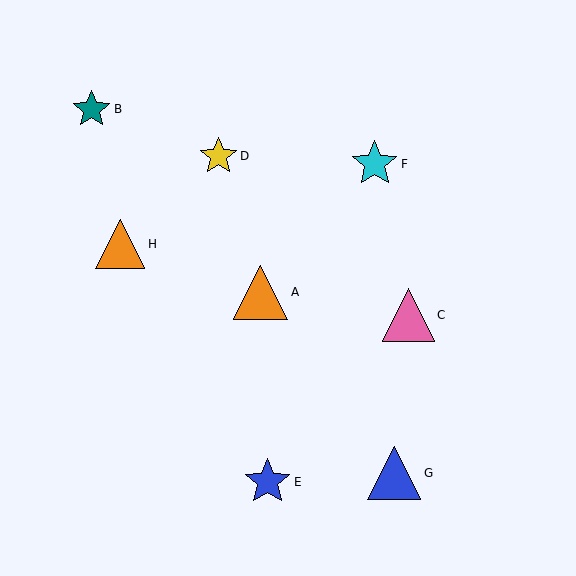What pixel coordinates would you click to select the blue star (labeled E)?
Click at (267, 482) to select the blue star E.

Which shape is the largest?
The orange triangle (labeled A) is the largest.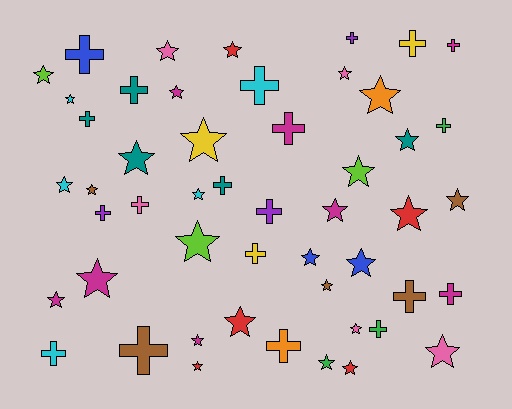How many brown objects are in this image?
There are 5 brown objects.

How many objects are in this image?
There are 50 objects.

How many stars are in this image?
There are 30 stars.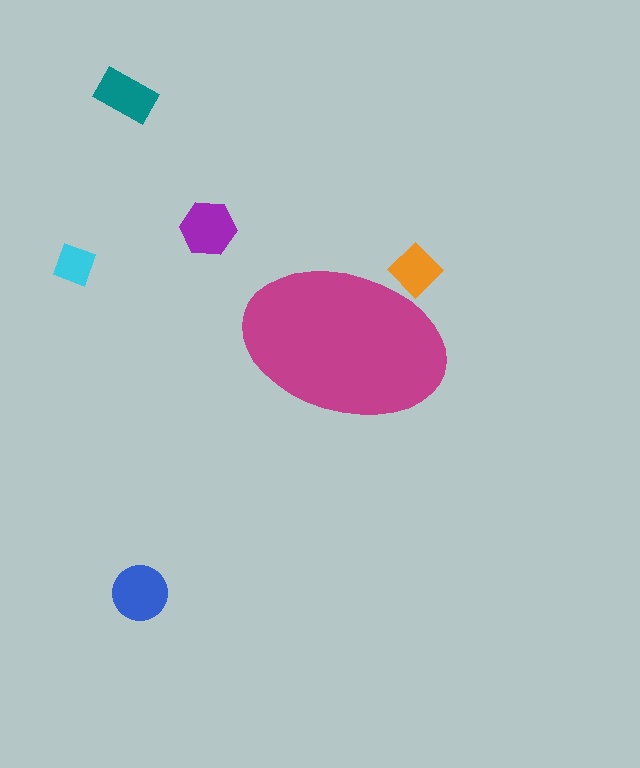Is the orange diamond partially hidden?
Yes, the orange diamond is partially hidden behind the magenta ellipse.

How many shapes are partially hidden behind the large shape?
1 shape is partially hidden.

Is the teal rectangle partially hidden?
No, the teal rectangle is fully visible.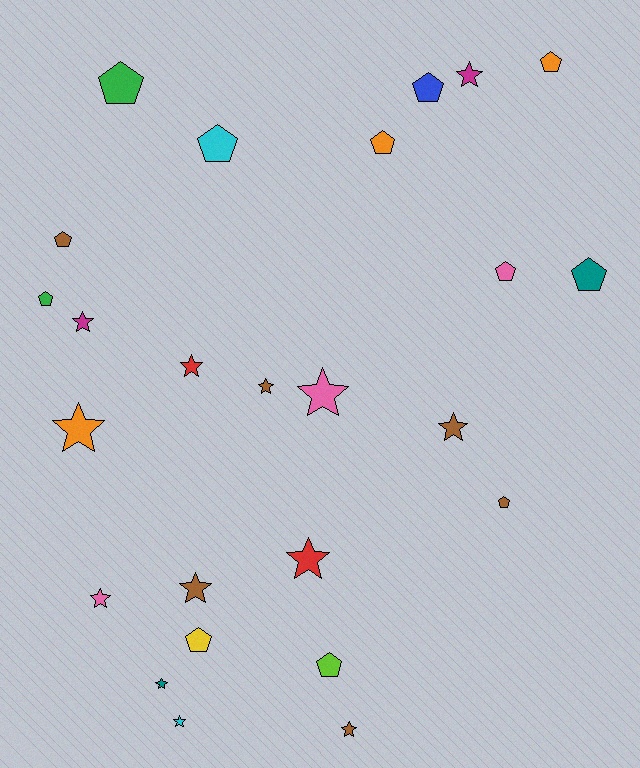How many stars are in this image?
There are 13 stars.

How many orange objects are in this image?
There are 3 orange objects.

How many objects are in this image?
There are 25 objects.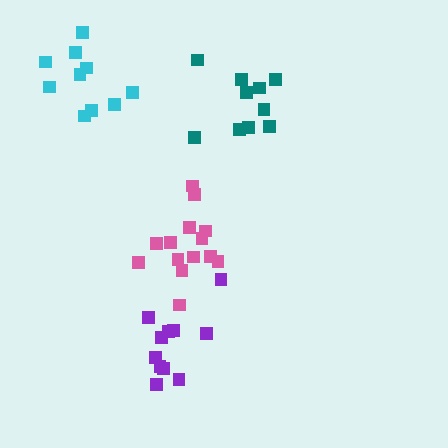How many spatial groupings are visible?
There are 4 spatial groupings.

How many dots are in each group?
Group 1: 11 dots, Group 2: 14 dots, Group 3: 10 dots, Group 4: 10 dots (45 total).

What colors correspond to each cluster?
The clusters are colored: purple, pink, cyan, teal.